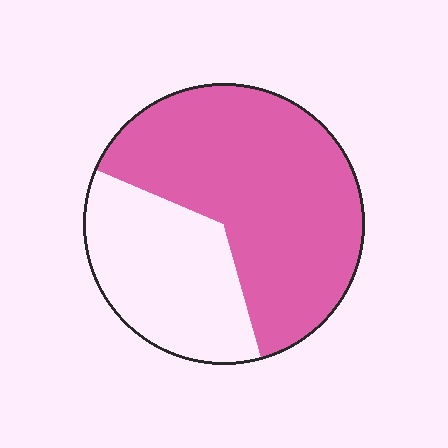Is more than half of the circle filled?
Yes.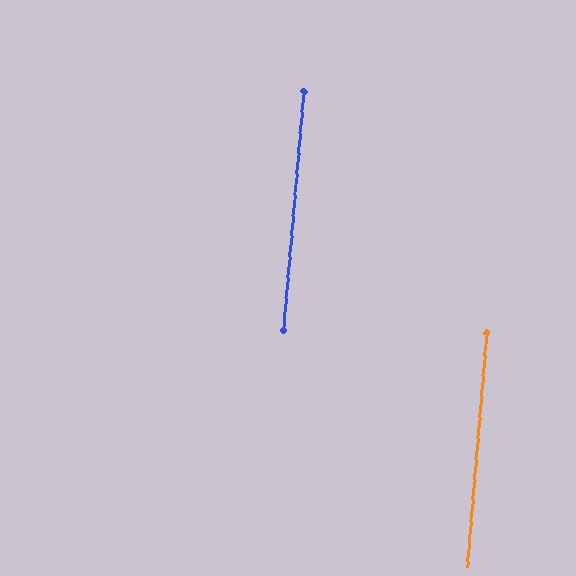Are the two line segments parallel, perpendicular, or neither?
Parallel — their directions differ by only 0.0°.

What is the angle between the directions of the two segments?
Approximately 0 degrees.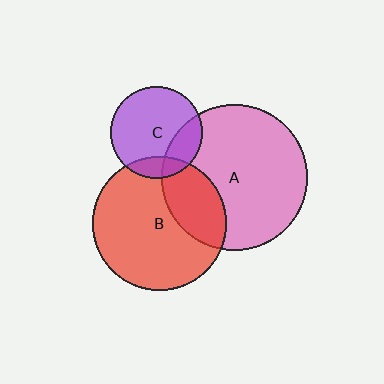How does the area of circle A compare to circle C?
Approximately 2.5 times.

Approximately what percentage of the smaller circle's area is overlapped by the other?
Approximately 25%.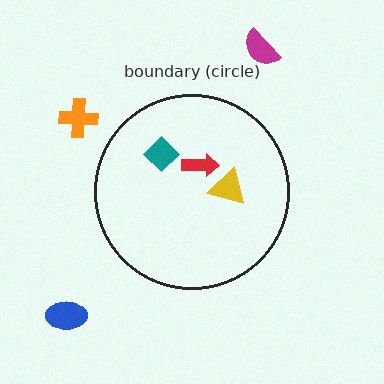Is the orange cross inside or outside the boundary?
Outside.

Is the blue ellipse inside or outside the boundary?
Outside.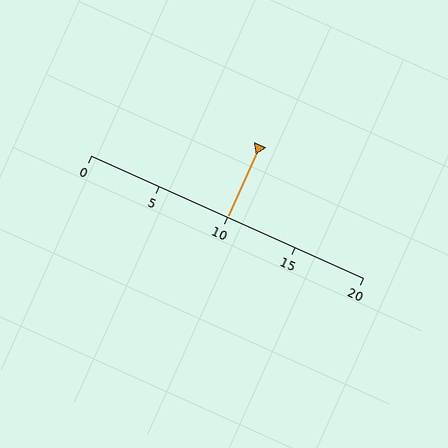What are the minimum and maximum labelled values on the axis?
The axis runs from 0 to 20.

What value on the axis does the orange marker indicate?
The marker indicates approximately 10.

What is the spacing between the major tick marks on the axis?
The major ticks are spaced 5 apart.